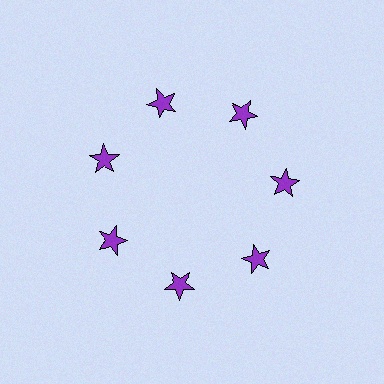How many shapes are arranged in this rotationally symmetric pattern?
There are 7 shapes, arranged in 7 groups of 1.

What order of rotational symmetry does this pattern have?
This pattern has 7-fold rotational symmetry.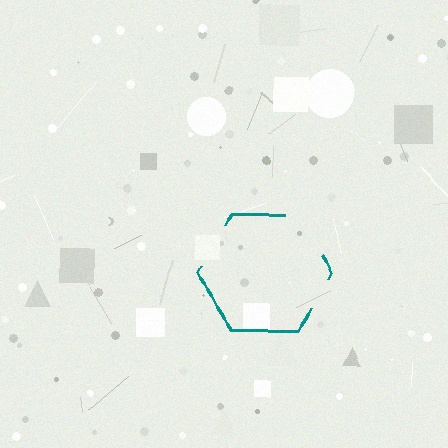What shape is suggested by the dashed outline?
The dashed outline suggests a hexagon.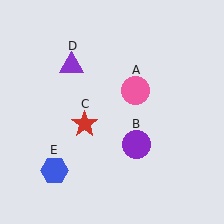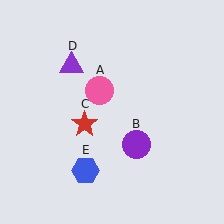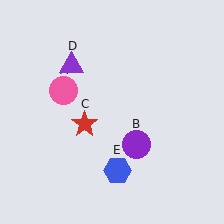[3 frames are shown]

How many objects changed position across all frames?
2 objects changed position: pink circle (object A), blue hexagon (object E).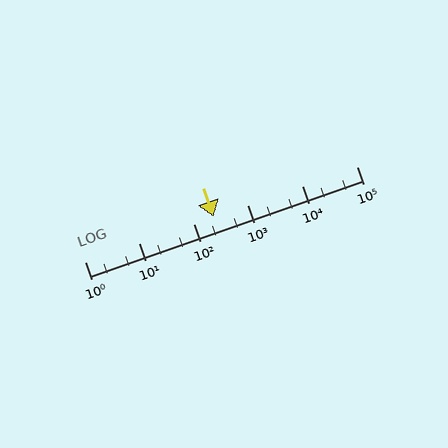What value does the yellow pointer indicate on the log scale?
The pointer indicates approximately 230.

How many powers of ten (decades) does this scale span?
The scale spans 5 decades, from 1 to 100000.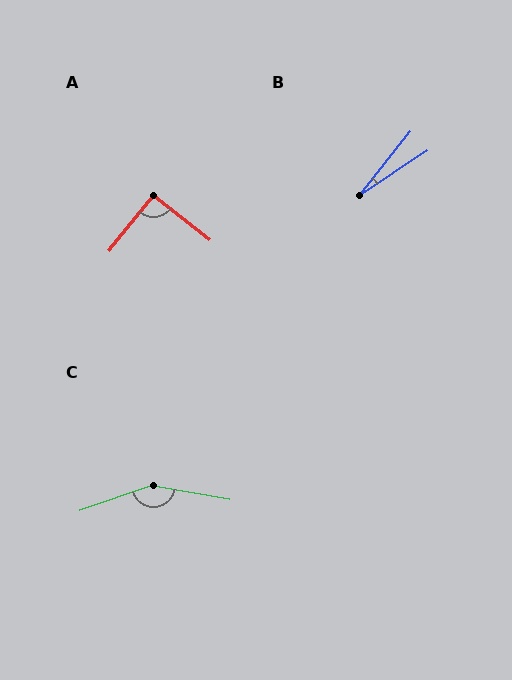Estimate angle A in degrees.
Approximately 91 degrees.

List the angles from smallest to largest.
B (17°), A (91°), C (151°).